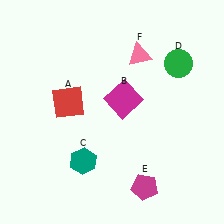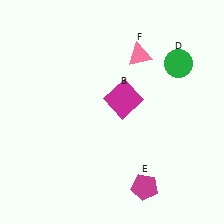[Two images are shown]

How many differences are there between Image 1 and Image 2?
There are 2 differences between the two images.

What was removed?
The red square (A), the teal hexagon (C) were removed in Image 2.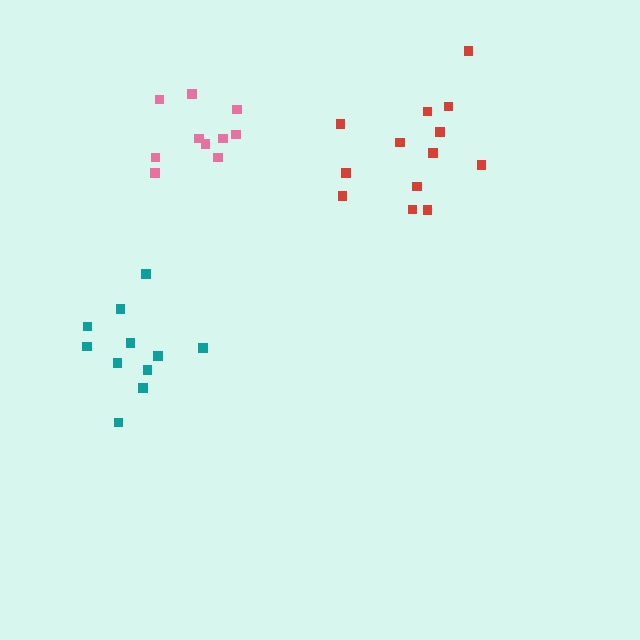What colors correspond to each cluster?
The clusters are colored: pink, teal, red.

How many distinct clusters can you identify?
There are 3 distinct clusters.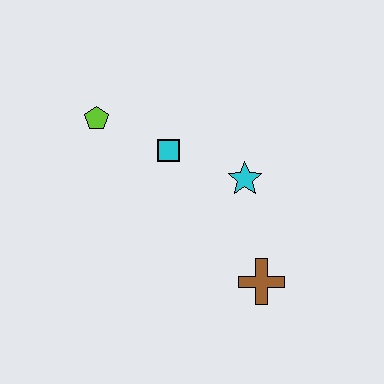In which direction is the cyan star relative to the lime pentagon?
The cyan star is to the right of the lime pentagon.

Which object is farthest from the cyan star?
The lime pentagon is farthest from the cyan star.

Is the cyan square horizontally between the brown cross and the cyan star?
No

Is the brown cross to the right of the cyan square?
Yes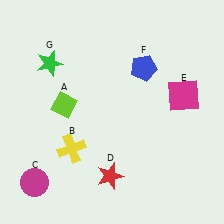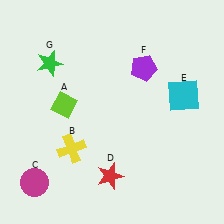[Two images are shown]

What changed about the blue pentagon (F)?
In Image 1, F is blue. In Image 2, it changed to purple.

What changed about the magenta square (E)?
In Image 1, E is magenta. In Image 2, it changed to cyan.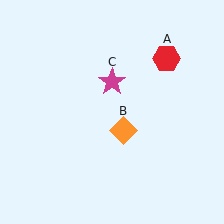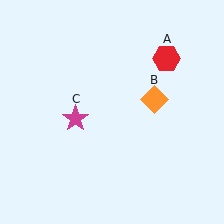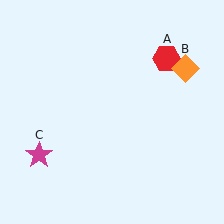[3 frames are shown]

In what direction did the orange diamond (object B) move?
The orange diamond (object B) moved up and to the right.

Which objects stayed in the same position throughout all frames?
Red hexagon (object A) remained stationary.